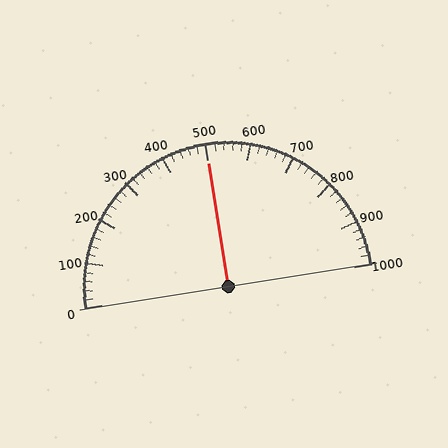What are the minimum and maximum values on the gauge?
The gauge ranges from 0 to 1000.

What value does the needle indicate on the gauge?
The needle indicates approximately 500.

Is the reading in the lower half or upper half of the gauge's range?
The reading is in the upper half of the range (0 to 1000).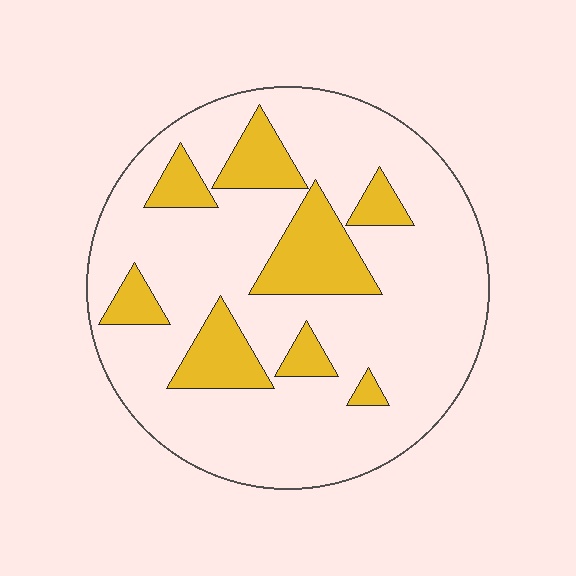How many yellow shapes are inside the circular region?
8.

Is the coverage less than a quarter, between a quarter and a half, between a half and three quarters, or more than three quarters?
Less than a quarter.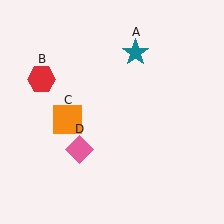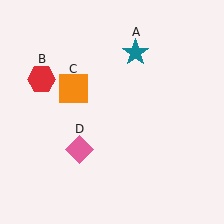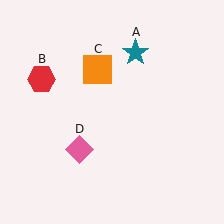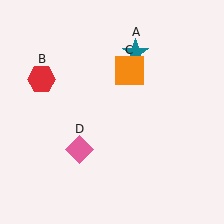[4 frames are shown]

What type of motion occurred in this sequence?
The orange square (object C) rotated clockwise around the center of the scene.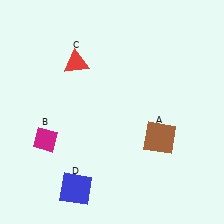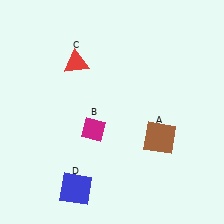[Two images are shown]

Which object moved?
The magenta diamond (B) moved right.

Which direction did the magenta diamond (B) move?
The magenta diamond (B) moved right.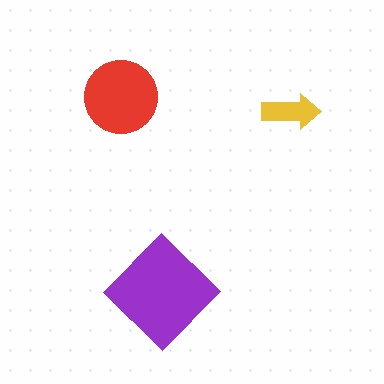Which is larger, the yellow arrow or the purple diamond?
The purple diamond.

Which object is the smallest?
The yellow arrow.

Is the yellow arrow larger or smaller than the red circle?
Smaller.